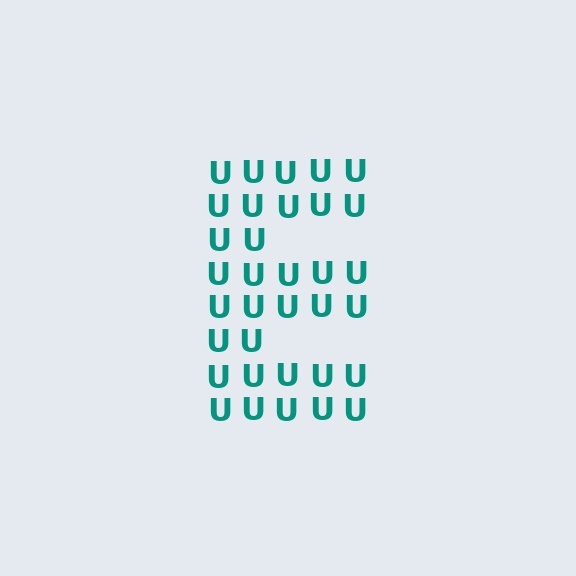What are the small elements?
The small elements are letter U's.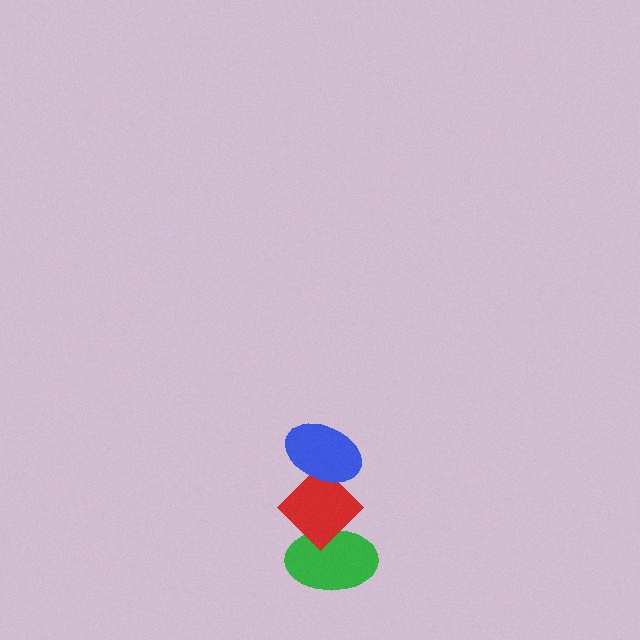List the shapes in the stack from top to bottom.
From top to bottom: the blue ellipse, the red diamond, the green ellipse.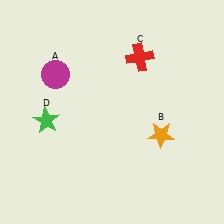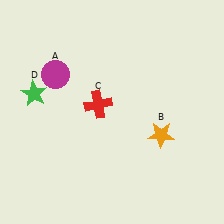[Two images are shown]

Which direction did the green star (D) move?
The green star (D) moved up.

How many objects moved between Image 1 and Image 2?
2 objects moved between the two images.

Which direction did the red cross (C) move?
The red cross (C) moved down.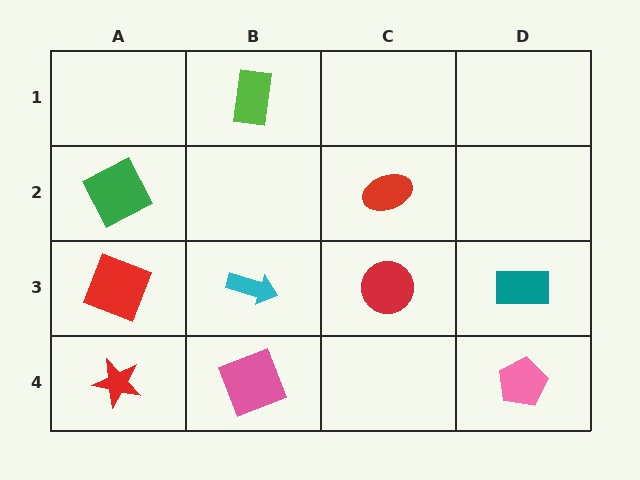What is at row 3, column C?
A red circle.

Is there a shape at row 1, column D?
No, that cell is empty.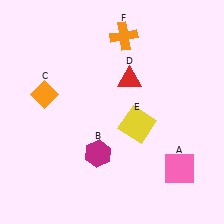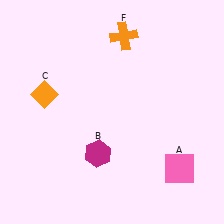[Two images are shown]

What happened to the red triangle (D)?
The red triangle (D) was removed in Image 2. It was in the top-right area of Image 1.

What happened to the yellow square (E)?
The yellow square (E) was removed in Image 2. It was in the bottom-right area of Image 1.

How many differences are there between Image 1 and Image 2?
There are 2 differences between the two images.